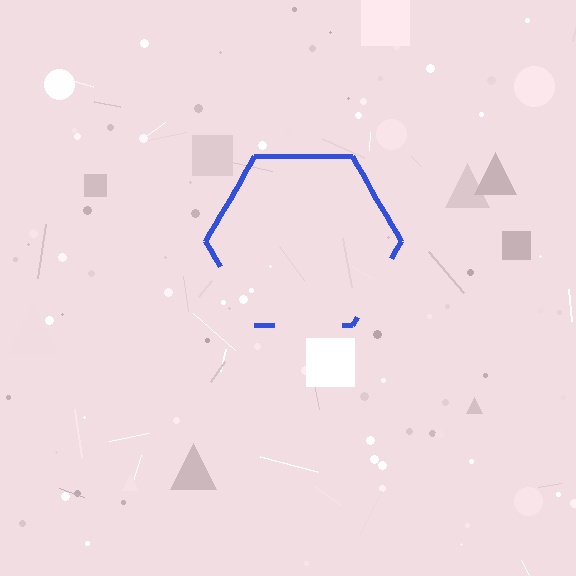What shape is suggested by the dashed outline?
The dashed outline suggests a hexagon.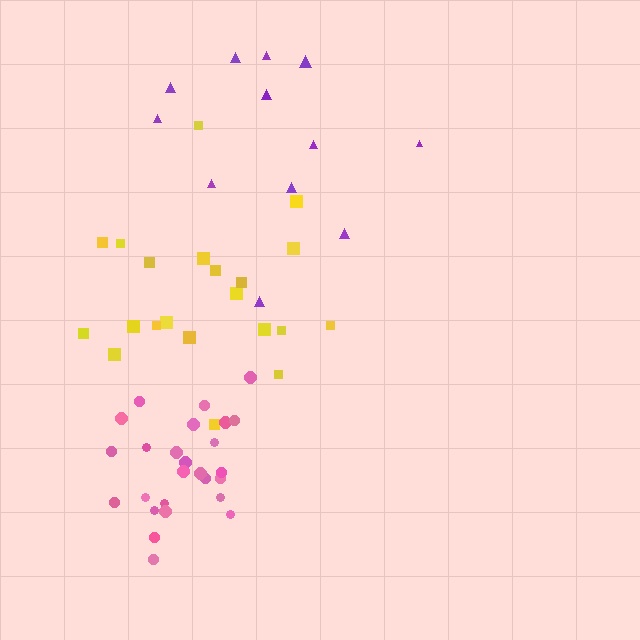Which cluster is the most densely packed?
Pink.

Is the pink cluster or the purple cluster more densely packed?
Pink.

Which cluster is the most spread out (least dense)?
Purple.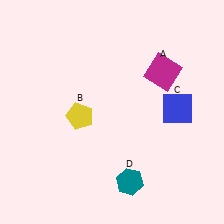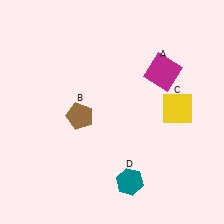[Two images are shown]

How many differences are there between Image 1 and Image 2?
There are 2 differences between the two images.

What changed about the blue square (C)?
In Image 1, C is blue. In Image 2, it changed to yellow.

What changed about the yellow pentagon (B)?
In Image 1, B is yellow. In Image 2, it changed to brown.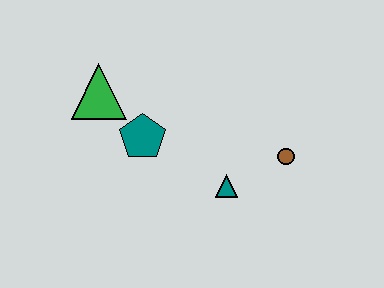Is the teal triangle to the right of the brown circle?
No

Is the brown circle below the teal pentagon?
Yes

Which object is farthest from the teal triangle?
The green triangle is farthest from the teal triangle.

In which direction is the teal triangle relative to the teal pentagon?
The teal triangle is to the right of the teal pentagon.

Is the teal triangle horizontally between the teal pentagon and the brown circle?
Yes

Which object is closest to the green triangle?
The teal pentagon is closest to the green triangle.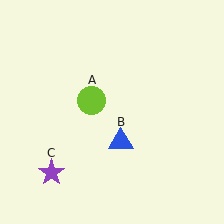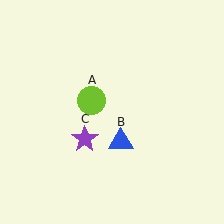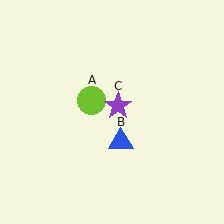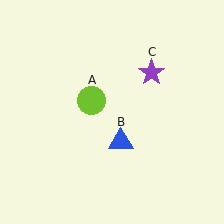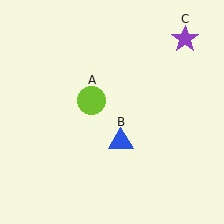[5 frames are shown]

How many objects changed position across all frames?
1 object changed position: purple star (object C).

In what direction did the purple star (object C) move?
The purple star (object C) moved up and to the right.